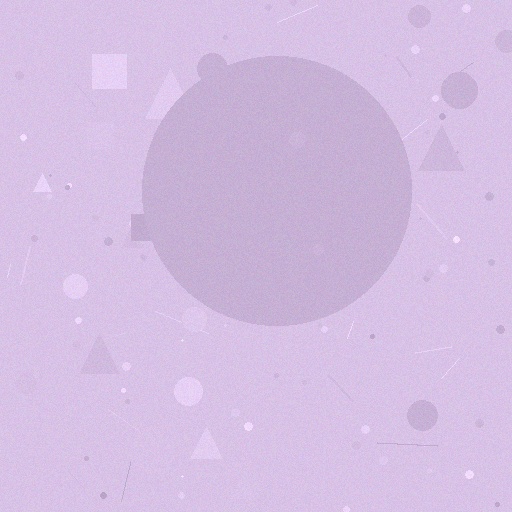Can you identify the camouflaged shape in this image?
The camouflaged shape is a circle.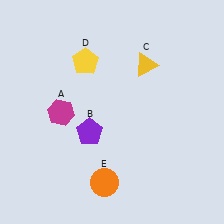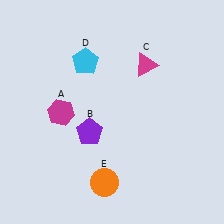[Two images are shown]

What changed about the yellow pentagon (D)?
In Image 1, D is yellow. In Image 2, it changed to cyan.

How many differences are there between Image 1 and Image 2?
There are 2 differences between the two images.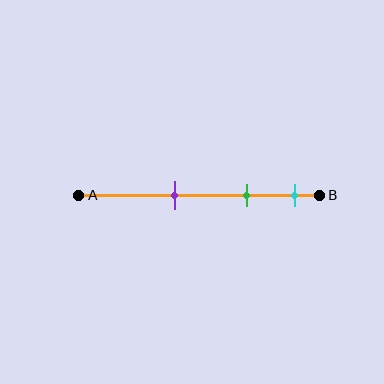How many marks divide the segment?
There are 3 marks dividing the segment.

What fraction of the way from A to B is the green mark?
The green mark is approximately 70% (0.7) of the way from A to B.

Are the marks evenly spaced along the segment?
Yes, the marks are approximately evenly spaced.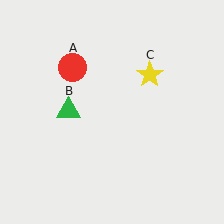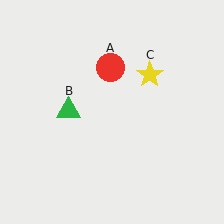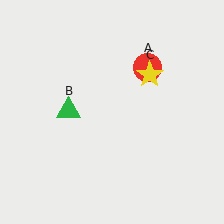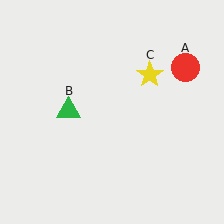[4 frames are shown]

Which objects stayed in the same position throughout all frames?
Green triangle (object B) and yellow star (object C) remained stationary.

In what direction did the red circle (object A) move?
The red circle (object A) moved right.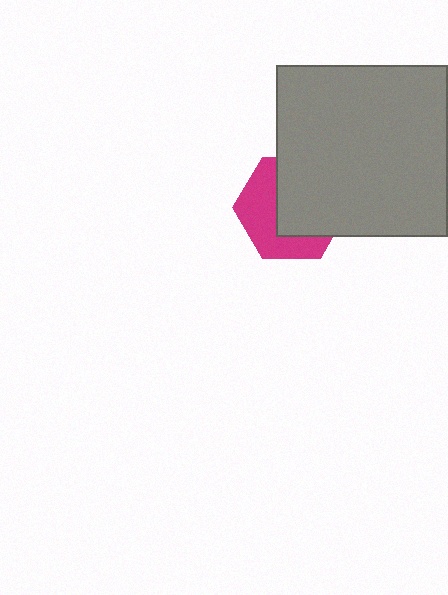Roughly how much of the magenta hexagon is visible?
A small part of it is visible (roughly 45%).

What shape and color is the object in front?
The object in front is a gray square.